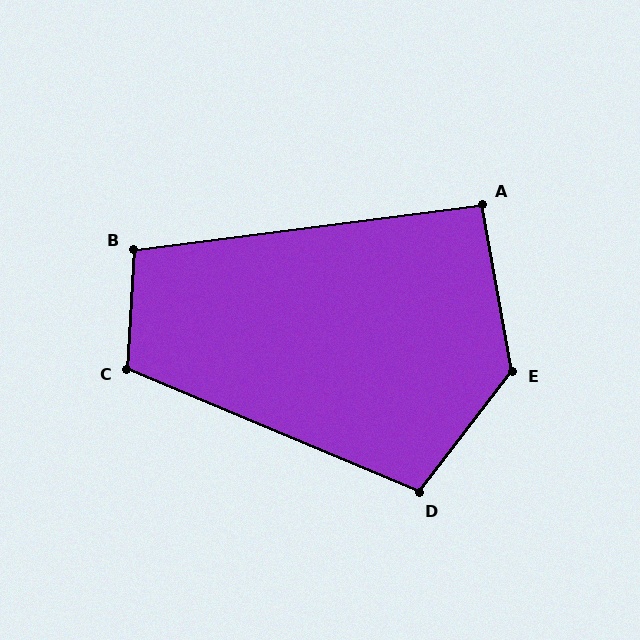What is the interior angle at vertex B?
Approximately 100 degrees (obtuse).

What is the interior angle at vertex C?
Approximately 110 degrees (obtuse).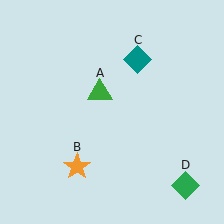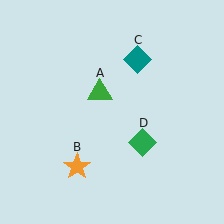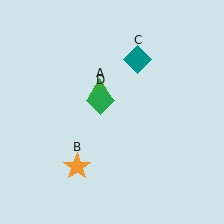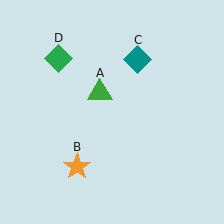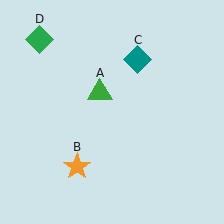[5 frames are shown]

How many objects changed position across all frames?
1 object changed position: green diamond (object D).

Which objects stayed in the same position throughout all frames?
Green triangle (object A) and orange star (object B) and teal diamond (object C) remained stationary.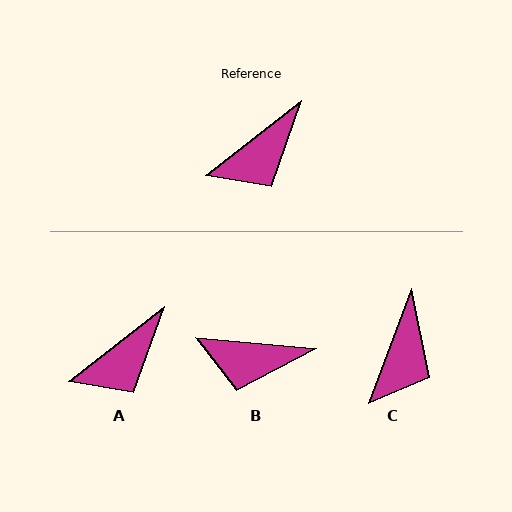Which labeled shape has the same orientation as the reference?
A.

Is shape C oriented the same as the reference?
No, it is off by about 31 degrees.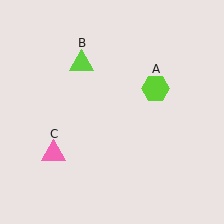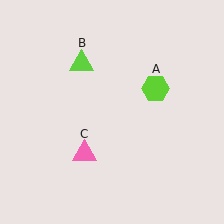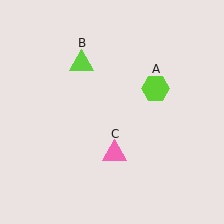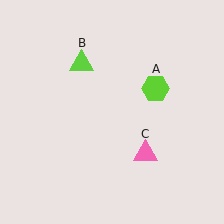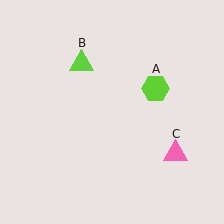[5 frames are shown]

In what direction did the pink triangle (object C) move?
The pink triangle (object C) moved right.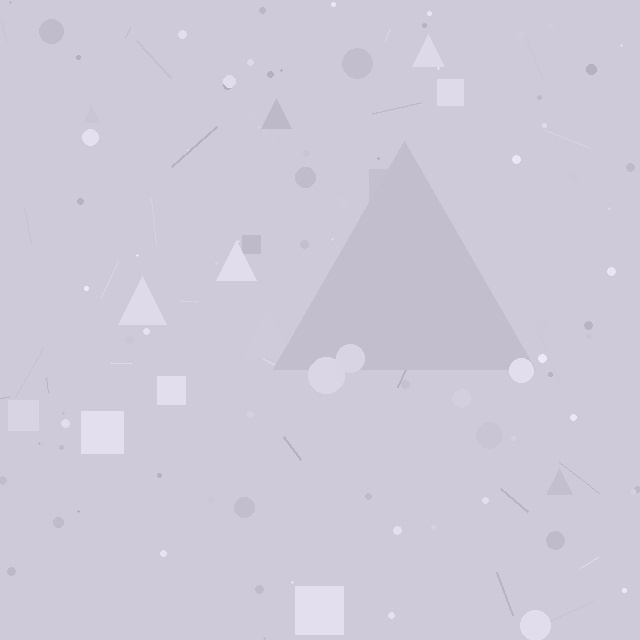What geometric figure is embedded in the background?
A triangle is embedded in the background.